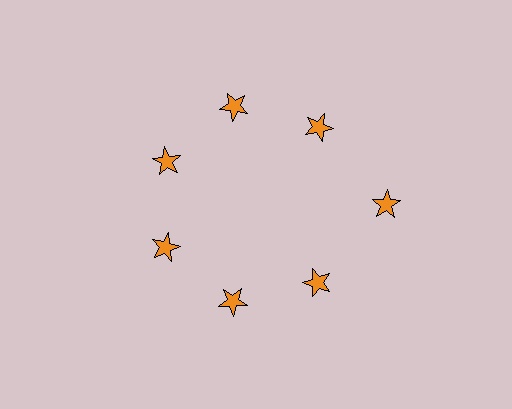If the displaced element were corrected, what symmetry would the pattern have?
It would have 7-fold rotational symmetry — the pattern would map onto itself every 51 degrees.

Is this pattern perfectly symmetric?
No. The 7 orange stars are arranged in a ring, but one element near the 3 o'clock position is pushed outward from the center, breaking the 7-fold rotational symmetry.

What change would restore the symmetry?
The symmetry would be restored by moving it inward, back onto the ring so that all 7 stars sit at equal angles and equal distance from the center.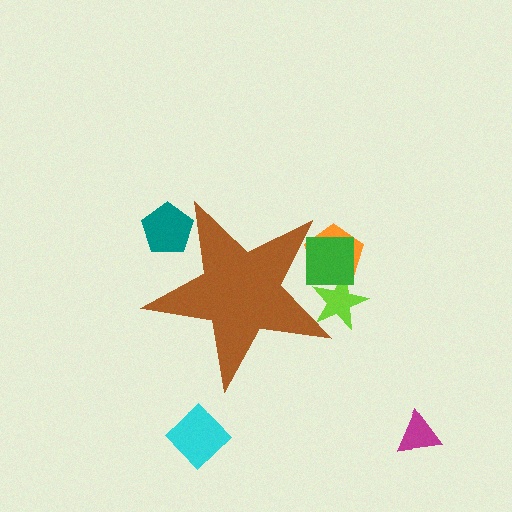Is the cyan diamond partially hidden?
No, the cyan diamond is fully visible.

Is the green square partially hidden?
Yes, the green square is partially hidden behind the brown star.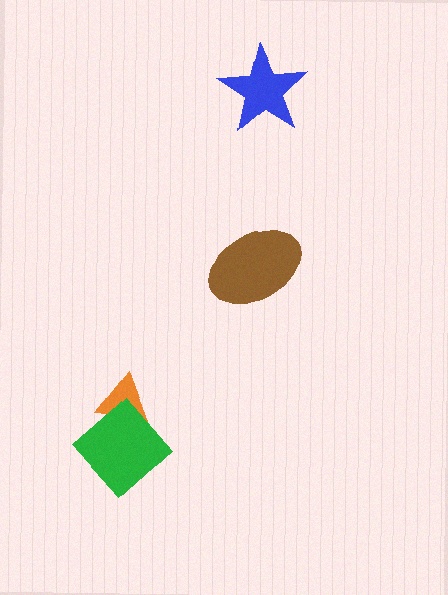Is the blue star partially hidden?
No, no other shape covers it.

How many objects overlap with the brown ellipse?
0 objects overlap with the brown ellipse.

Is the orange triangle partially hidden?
Yes, it is partially covered by another shape.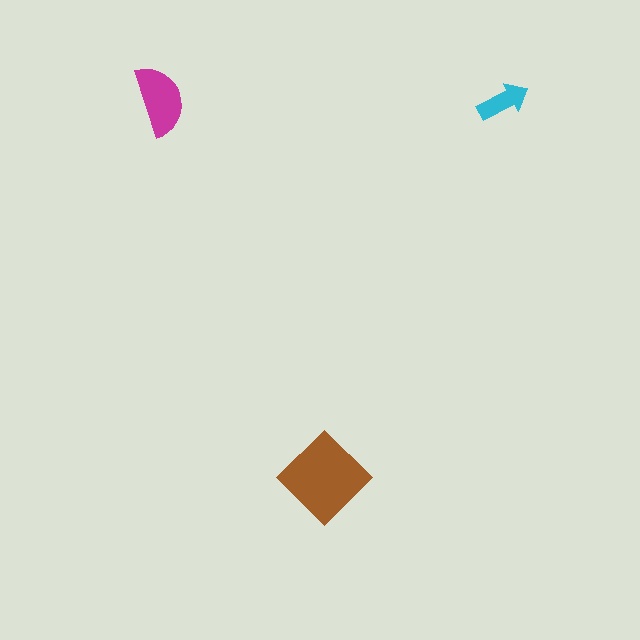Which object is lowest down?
The brown diamond is bottommost.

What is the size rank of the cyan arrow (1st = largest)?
3rd.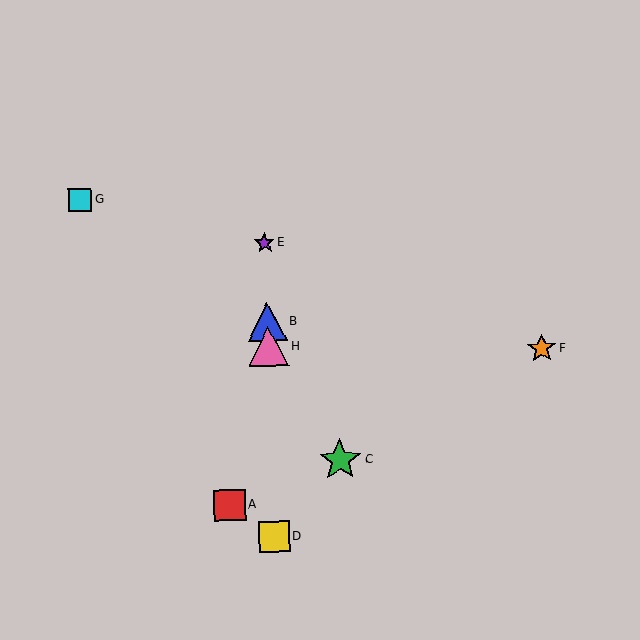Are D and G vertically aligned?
No, D is at x≈274 and G is at x≈80.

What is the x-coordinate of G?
Object G is at x≈80.